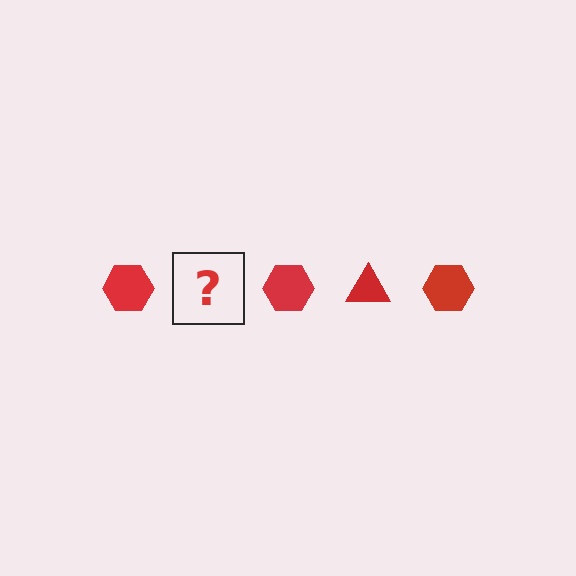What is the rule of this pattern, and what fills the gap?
The rule is that the pattern cycles through hexagon, triangle shapes in red. The gap should be filled with a red triangle.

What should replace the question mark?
The question mark should be replaced with a red triangle.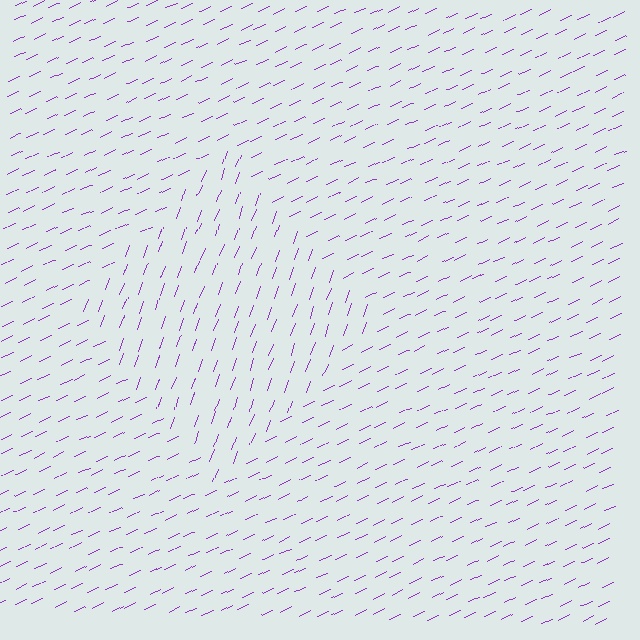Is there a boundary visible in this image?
Yes, there is a texture boundary formed by a change in line orientation.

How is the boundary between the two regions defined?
The boundary is defined purely by a change in line orientation (approximately 45 degrees difference). All lines are the same color and thickness.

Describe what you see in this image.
The image is filled with small purple line segments. A diamond region in the image has lines oriented differently from the surrounding lines, creating a visible texture boundary.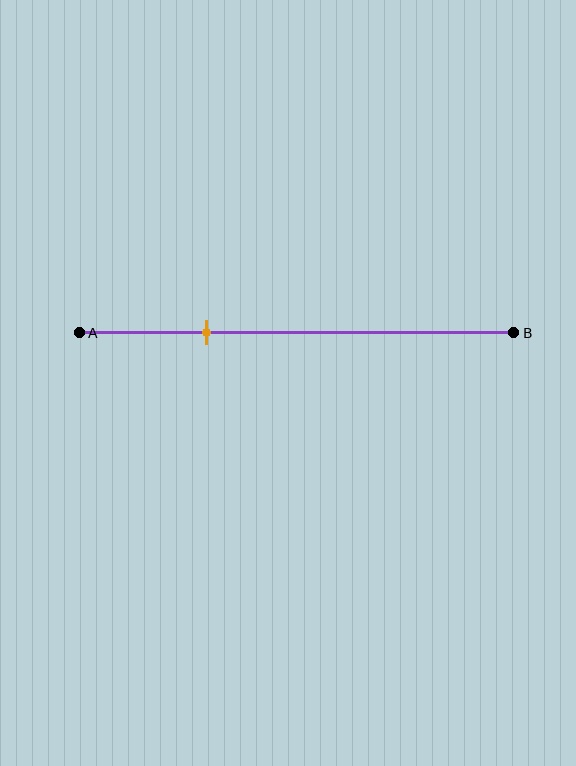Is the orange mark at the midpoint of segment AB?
No, the mark is at about 30% from A, not at the 50% midpoint.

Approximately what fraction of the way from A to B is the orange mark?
The orange mark is approximately 30% of the way from A to B.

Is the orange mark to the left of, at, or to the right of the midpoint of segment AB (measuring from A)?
The orange mark is to the left of the midpoint of segment AB.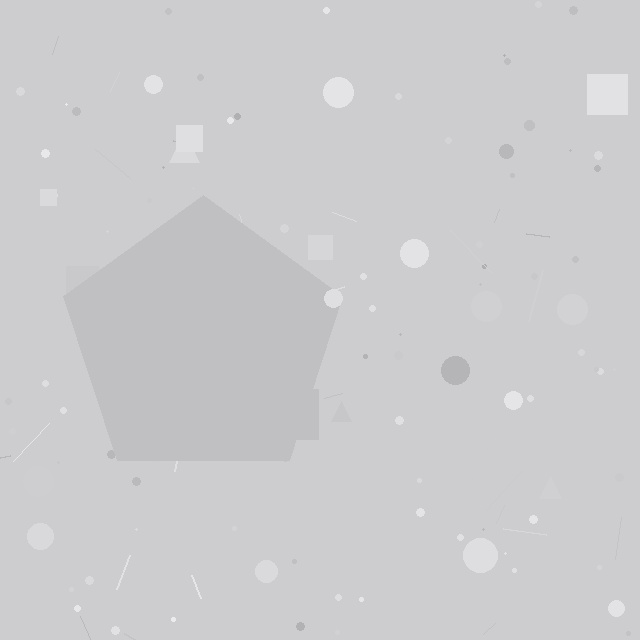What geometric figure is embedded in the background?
A pentagon is embedded in the background.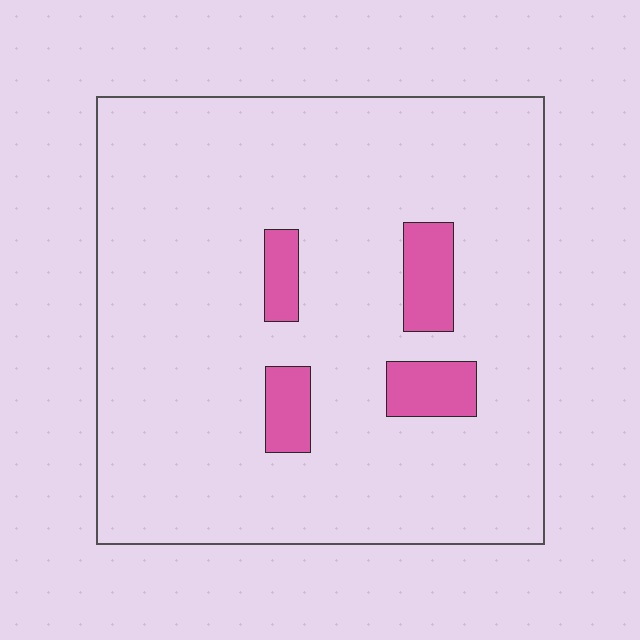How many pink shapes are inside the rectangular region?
4.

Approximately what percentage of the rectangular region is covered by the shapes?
Approximately 10%.